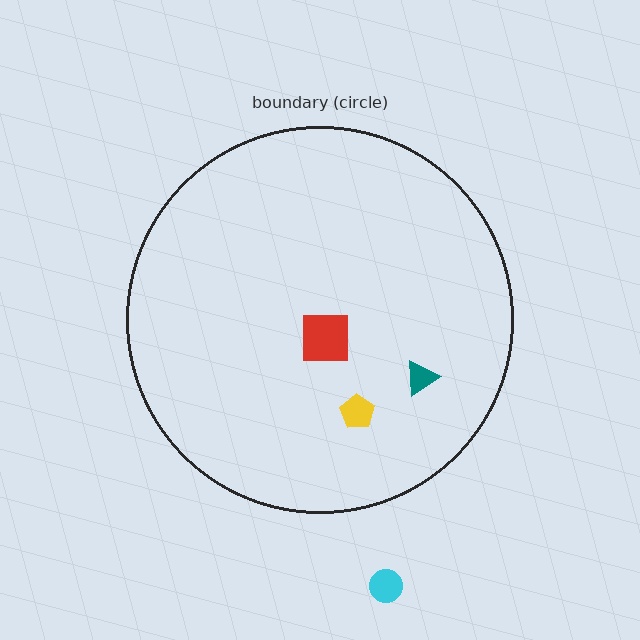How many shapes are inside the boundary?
3 inside, 1 outside.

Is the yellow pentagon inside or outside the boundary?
Inside.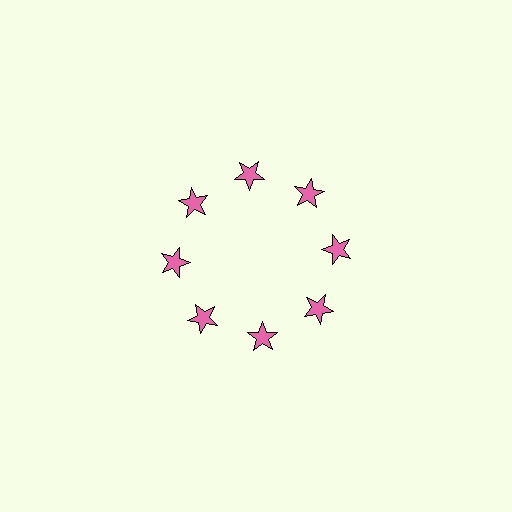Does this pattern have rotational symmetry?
Yes, this pattern has 8-fold rotational symmetry. It looks the same after rotating 45 degrees around the center.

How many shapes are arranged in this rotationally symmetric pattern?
There are 8 shapes, arranged in 8 groups of 1.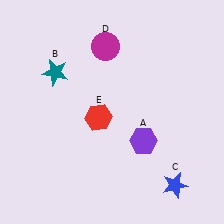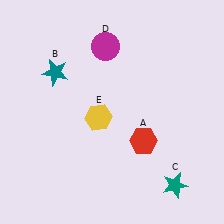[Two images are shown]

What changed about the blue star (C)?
In Image 1, C is blue. In Image 2, it changed to teal.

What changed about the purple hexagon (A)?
In Image 1, A is purple. In Image 2, it changed to red.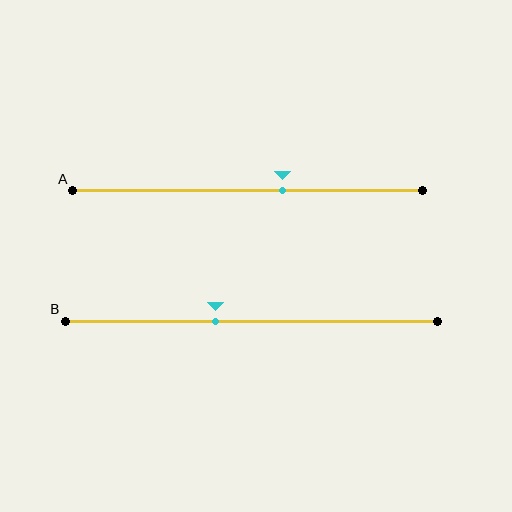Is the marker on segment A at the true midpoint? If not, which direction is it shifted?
No, the marker on segment A is shifted to the right by about 10% of the segment length.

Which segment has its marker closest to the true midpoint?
Segment B has its marker closest to the true midpoint.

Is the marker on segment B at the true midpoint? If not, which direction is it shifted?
No, the marker on segment B is shifted to the left by about 10% of the segment length.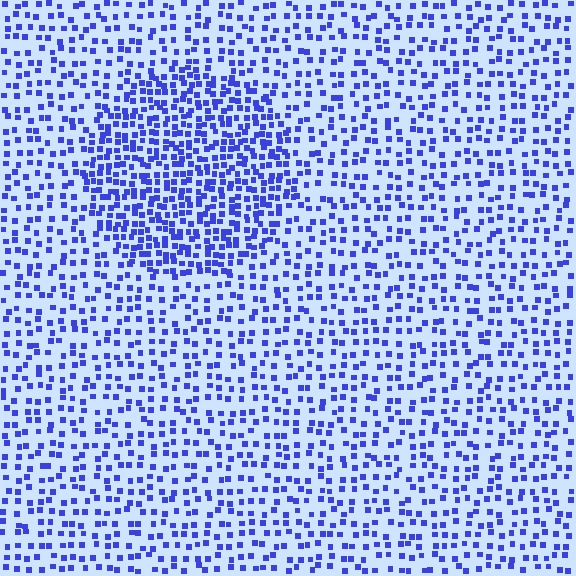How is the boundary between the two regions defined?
The boundary is defined by a change in element density (approximately 1.9x ratio). All elements are the same color, size, and shape.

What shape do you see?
I see a circle.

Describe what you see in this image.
The image contains small blue elements arranged at two different densities. A circle-shaped region is visible where the elements are more densely packed than the surrounding area.